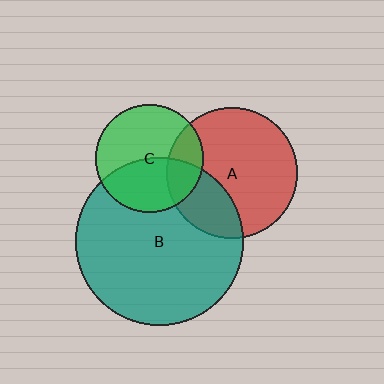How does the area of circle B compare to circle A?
Approximately 1.6 times.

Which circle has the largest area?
Circle B (teal).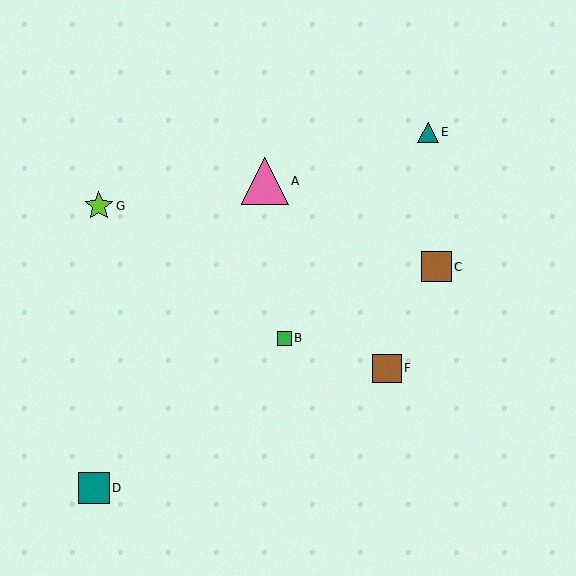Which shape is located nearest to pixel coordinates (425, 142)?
The teal triangle (labeled E) at (428, 132) is nearest to that location.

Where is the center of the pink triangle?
The center of the pink triangle is at (265, 181).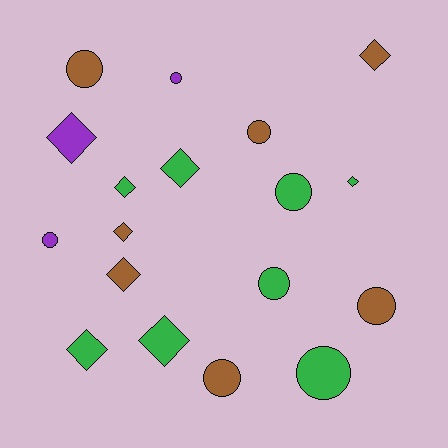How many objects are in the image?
There are 18 objects.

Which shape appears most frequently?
Circle, with 9 objects.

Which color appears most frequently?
Green, with 8 objects.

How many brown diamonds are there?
There are 3 brown diamonds.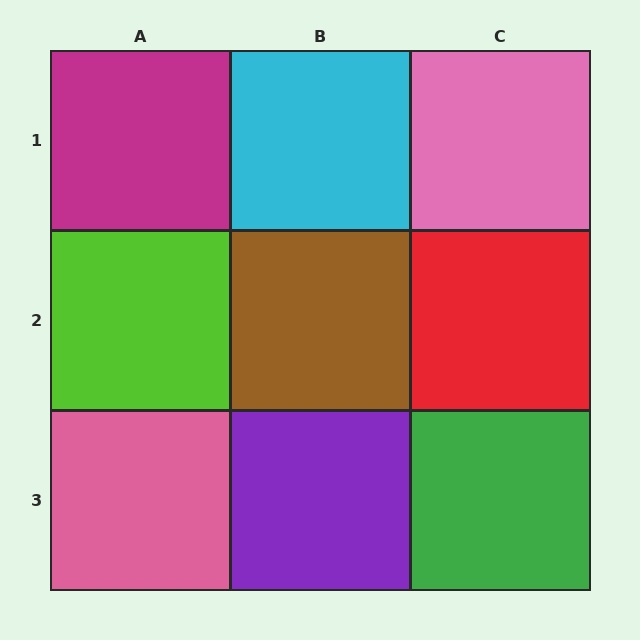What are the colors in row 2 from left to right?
Lime, brown, red.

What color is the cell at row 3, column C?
Green.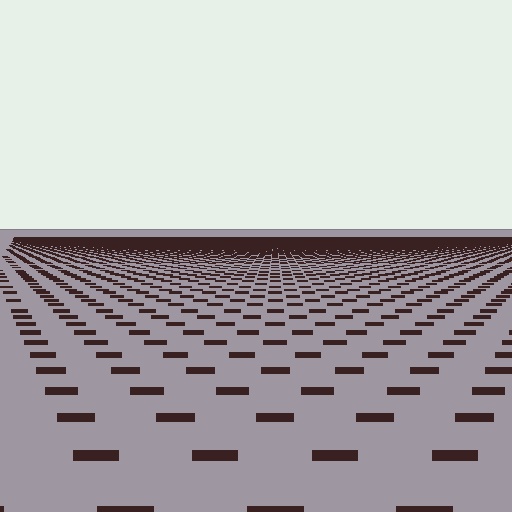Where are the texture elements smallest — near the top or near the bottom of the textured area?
Near the top.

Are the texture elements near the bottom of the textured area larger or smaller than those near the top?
Larger. Near the bottom, elements are closer to the viewer and appear at a bigger on-screen size.